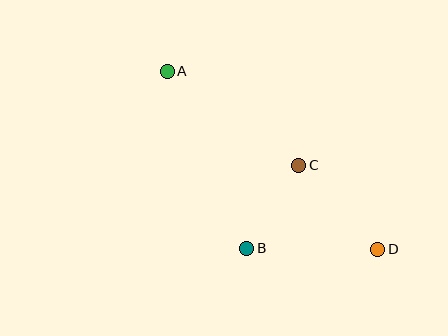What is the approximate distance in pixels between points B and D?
The distance between B and D is approximately 131 pixels.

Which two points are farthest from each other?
Points A and D are farthest from each other.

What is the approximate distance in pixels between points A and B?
The distance between A and B is approximately 194 pixels.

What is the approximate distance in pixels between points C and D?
The distance between C and D is approximately 116 pixels.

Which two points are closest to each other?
Points B and C are closest to each other.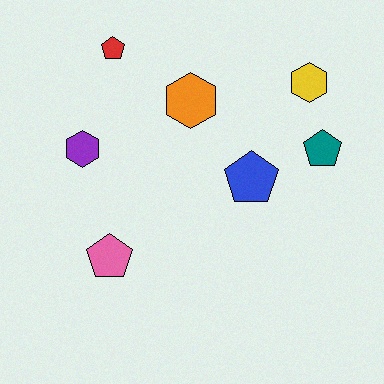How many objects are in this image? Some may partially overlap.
There are 7 objects.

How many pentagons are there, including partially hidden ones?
There are 4 pentagons.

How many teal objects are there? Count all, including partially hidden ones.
There is 1 teal object.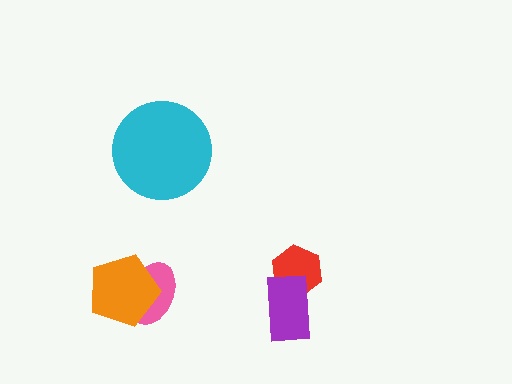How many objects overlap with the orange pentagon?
1 object overlaps with the orange pentagon.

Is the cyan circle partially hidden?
No, no other shape covers it.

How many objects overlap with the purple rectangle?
1 object overlaps with the purple rectangle.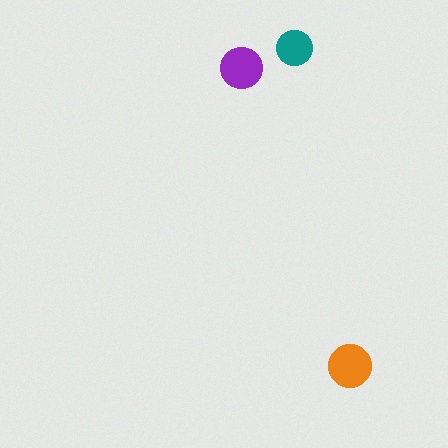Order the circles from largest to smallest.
the orange one, the purple one, the teal one.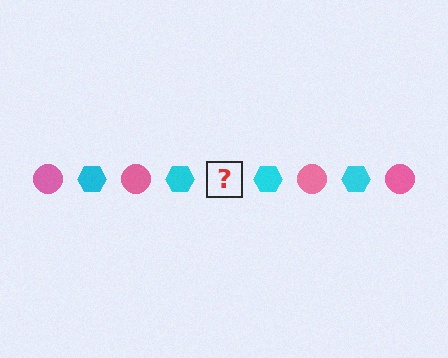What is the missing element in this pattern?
The missing element is a pink circle.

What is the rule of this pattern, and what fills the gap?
The rule is that the pattern alternates between pink circle and cyan hexagon. The gap should be filled with a pink circle.